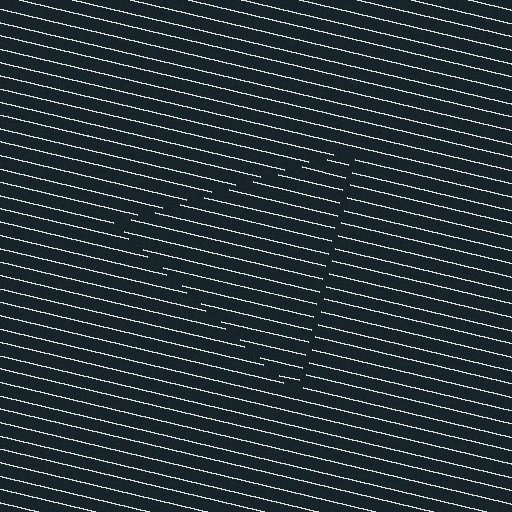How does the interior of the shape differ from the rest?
The interior of the shape contains the same grating, shifted by half a period — the contour is defined by the phase discontinuity where line-ends from the inner and outer gratings abut.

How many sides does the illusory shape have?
3 sides — the line-ends trace a triangle.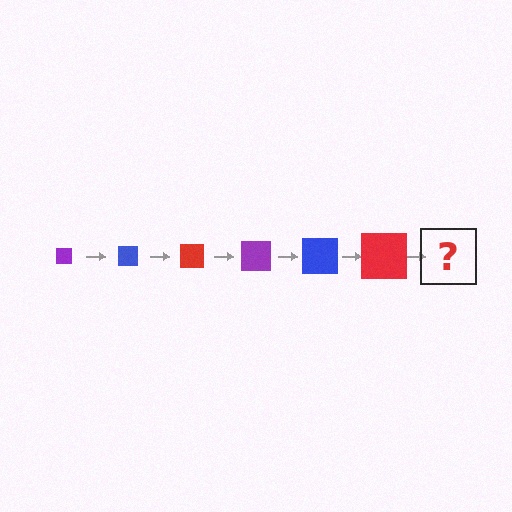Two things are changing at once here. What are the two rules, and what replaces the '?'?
The two rules are that the square grows larger each step and the color cycles through purple, blue, and red. The '?' should be a purple square, larger than the previous one.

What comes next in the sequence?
The next element should be a purple square, larger than the previous one.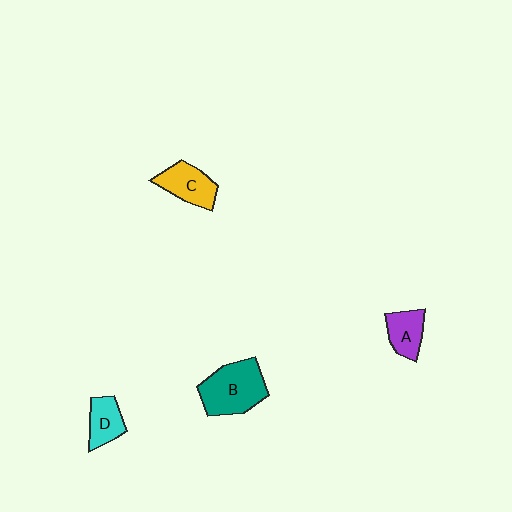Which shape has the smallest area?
Shape D (cyan).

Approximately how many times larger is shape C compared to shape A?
Approximately 1.2 times.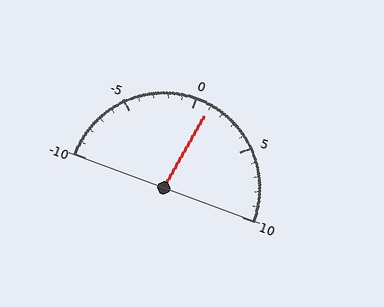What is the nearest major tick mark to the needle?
The nearest major tick mark is 0.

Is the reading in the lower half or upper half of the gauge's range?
The reading is in the upper half of the range (-10 to 10).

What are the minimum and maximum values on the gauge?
The gauge ranges from -10 to 10.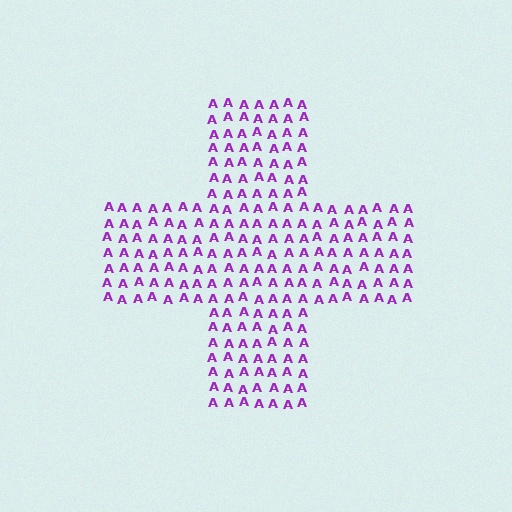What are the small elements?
The small elements are letter A's.